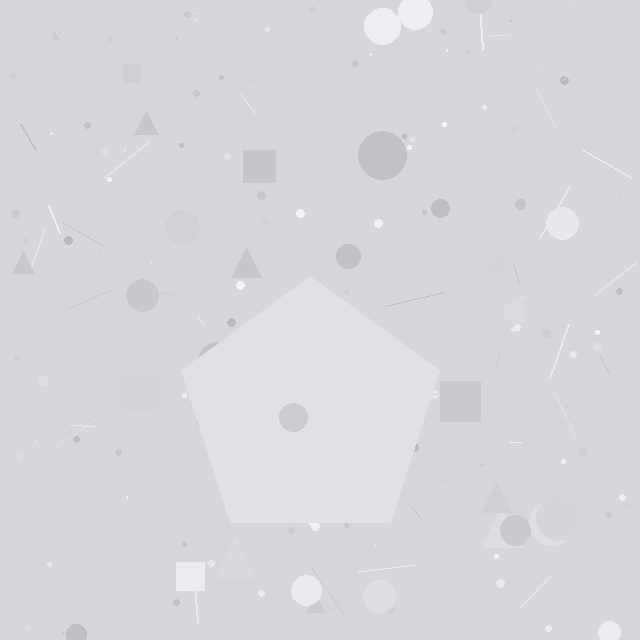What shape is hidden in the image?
A pentagon is hidden in the image.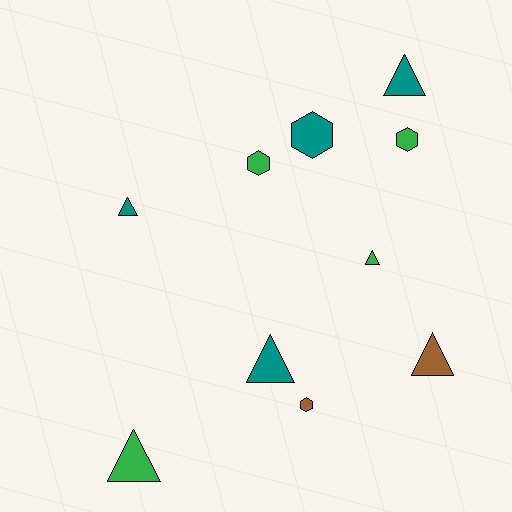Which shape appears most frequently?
Triangle, with 6 objects.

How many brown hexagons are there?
There is 1 brown hexagon.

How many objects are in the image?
There are 10 objects.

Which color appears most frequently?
Teal, with 4 objects.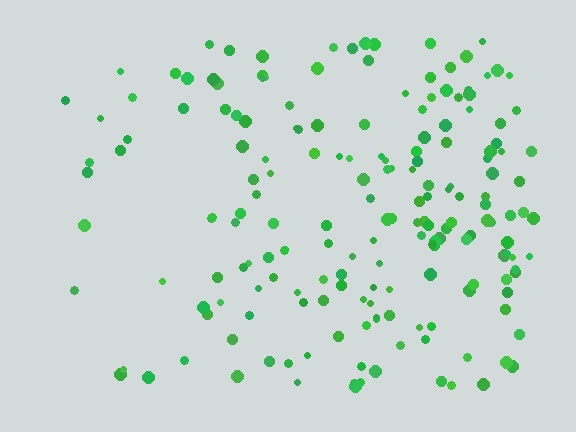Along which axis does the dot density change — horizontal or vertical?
Horizontal.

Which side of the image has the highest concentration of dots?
The right.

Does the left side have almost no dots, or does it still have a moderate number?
Still a moderate number, just noticeably fewer than the right.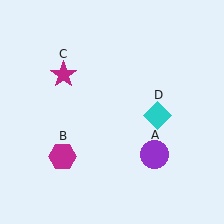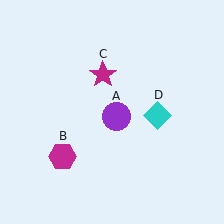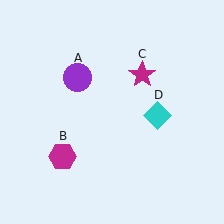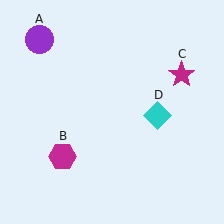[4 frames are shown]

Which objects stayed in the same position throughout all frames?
Magenta hexagon (object B) and cyan diamond (object D) remained stationary.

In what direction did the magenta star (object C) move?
The magenta star (object C) moved right.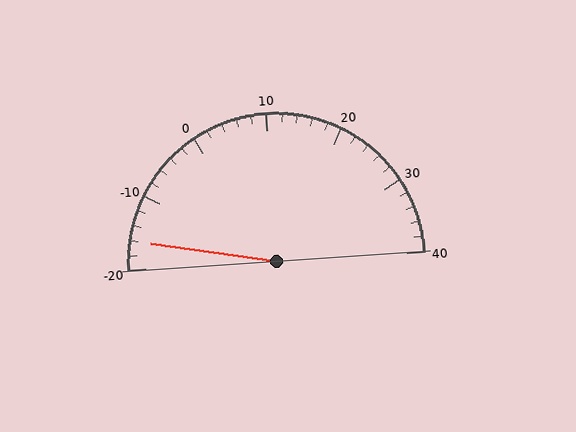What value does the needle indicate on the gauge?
The needle indicates approximately -16.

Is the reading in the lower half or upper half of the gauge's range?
The reading is in the lower half of the range (-20 to 40).